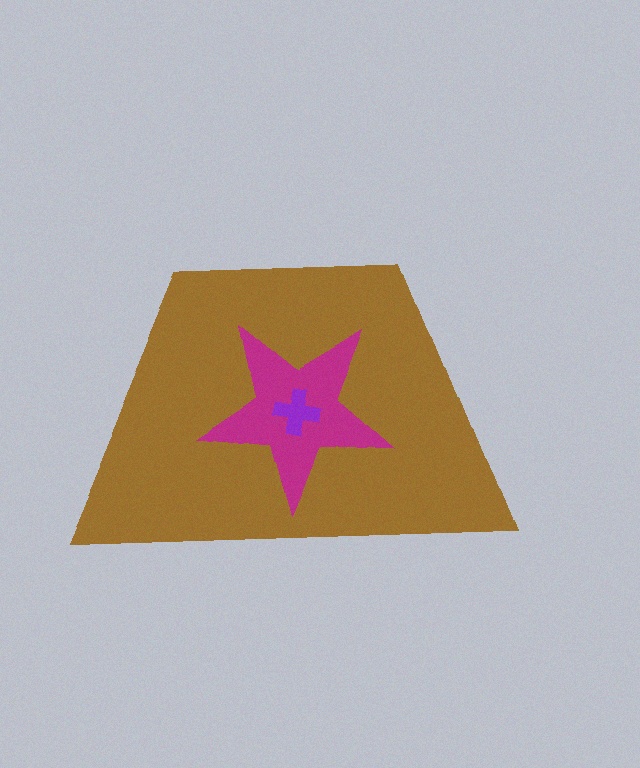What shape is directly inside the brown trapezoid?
The magenta star.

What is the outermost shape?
The brown trapezoid.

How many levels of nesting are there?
3.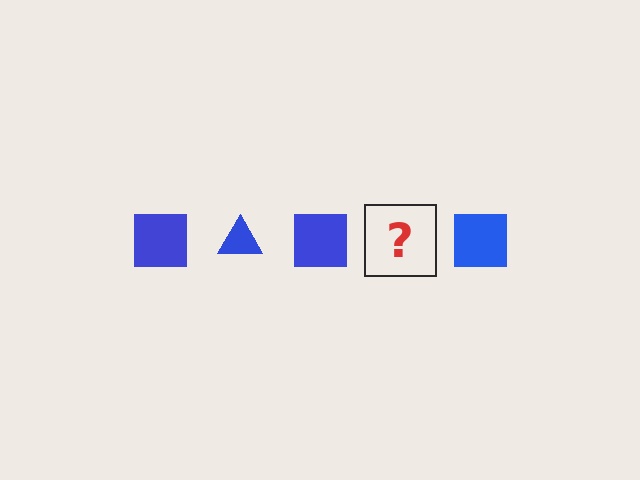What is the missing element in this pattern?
The missing element is a blue triangle.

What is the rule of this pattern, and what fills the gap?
The rule is that the pattern cycles through square, triangle shapes in blue. The gap should be filled with a blue triangle.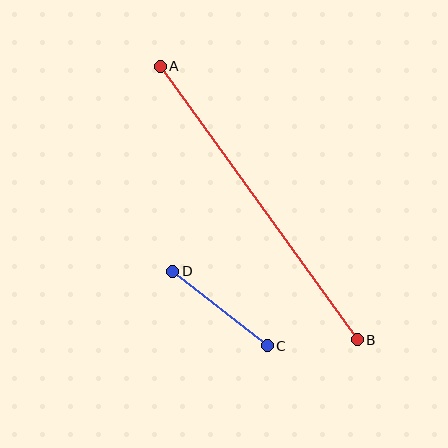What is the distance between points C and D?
The distance is approximately 120 pixels.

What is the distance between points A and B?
The distance is approximately 337 pixels.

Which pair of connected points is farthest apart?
Points A and B are farthest apart.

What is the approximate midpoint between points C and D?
The midpoint is at approximately (220, 309) pixels.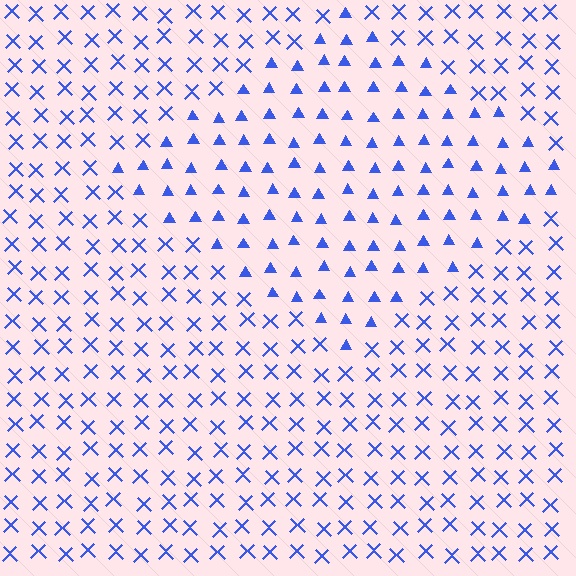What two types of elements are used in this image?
The image uses triangles inside the diamond region and X marks outside it.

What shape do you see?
I see a diamond.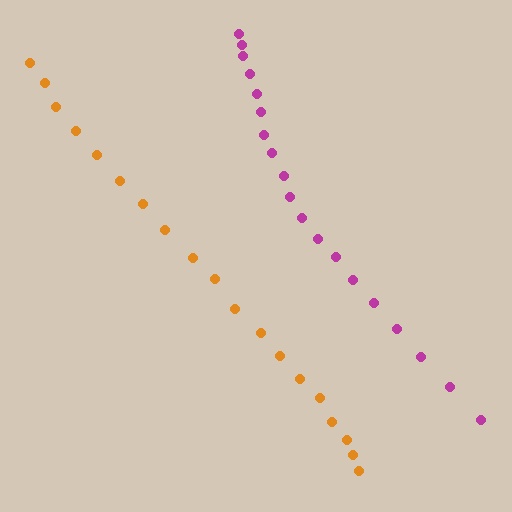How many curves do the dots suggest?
There are 2 distinct paths.